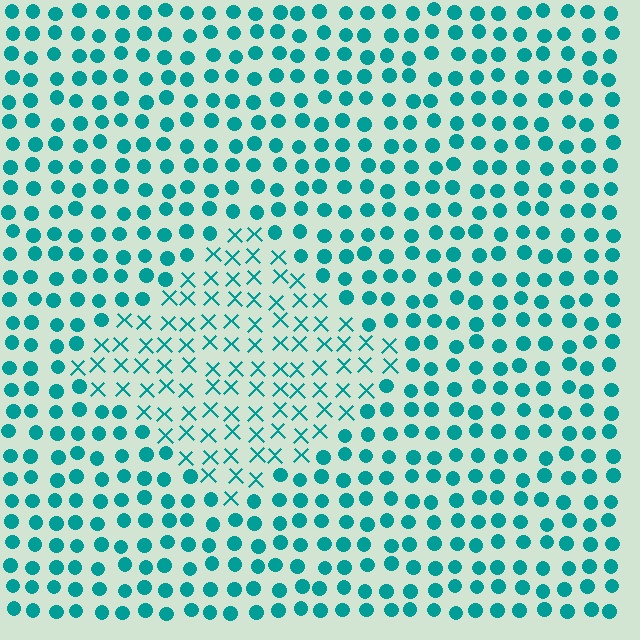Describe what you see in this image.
The image is filled with small teal elements arranged in a uniform grid. A diamond-shaped region contains X marks, while the surrounding area contains circles. The boundary is defined purely by the change in element shape.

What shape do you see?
I see a diamond.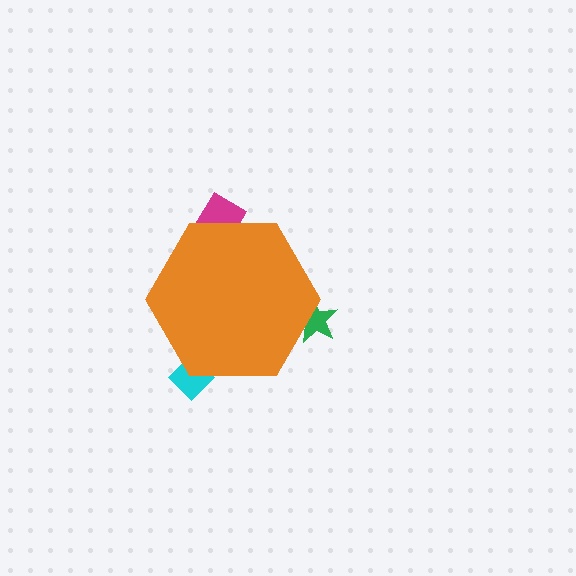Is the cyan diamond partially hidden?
Yes, the cyan diamond is partially hidden behind the orange hexagon.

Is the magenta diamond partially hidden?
Yes, the magenta diamond is partially hidden behind the orange hexagon.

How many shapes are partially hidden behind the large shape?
3 shapes are partially hidden.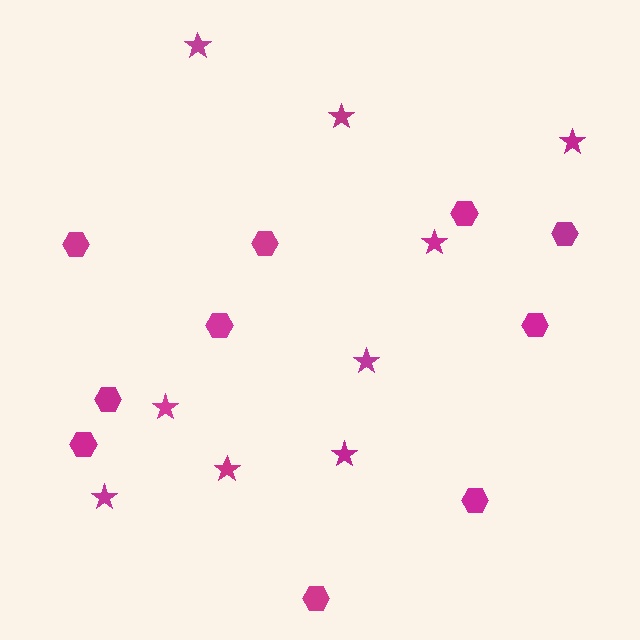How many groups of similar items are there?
There are 2 groups: one group of hexagons (10) and one group of stars (9).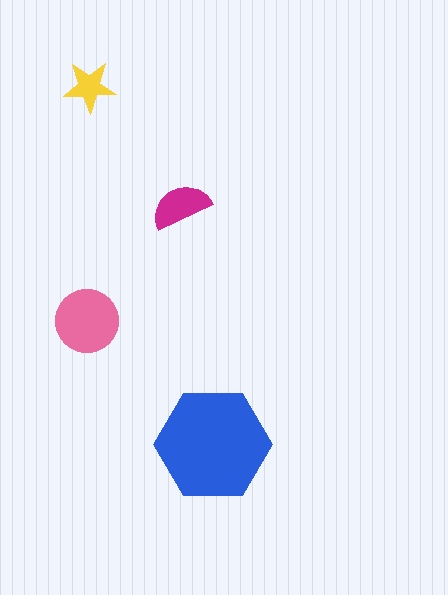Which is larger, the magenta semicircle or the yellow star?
The magenta semicircle.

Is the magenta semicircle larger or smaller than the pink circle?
Smaller.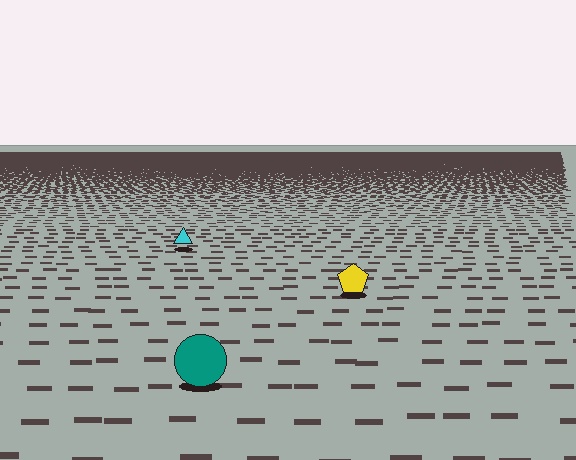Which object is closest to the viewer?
The teal circle is closest. The texture marks near it are larger and more spread out.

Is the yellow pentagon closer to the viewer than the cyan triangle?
Yes. The yellow pentagon is closer — you can tell from the texture gradient: the ground texture is coarser near it.